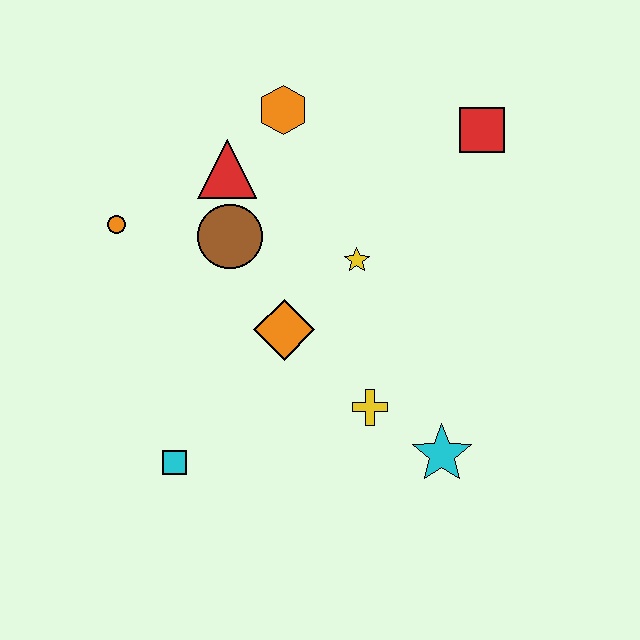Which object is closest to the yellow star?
The orange diamond is closest to the yellow star.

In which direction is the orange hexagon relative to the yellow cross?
The orange hexagon is above the yellow cross.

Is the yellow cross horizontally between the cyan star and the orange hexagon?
Yes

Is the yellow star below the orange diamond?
No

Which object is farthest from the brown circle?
The cyan star is farthest from the brown circle.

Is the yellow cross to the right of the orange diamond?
Yes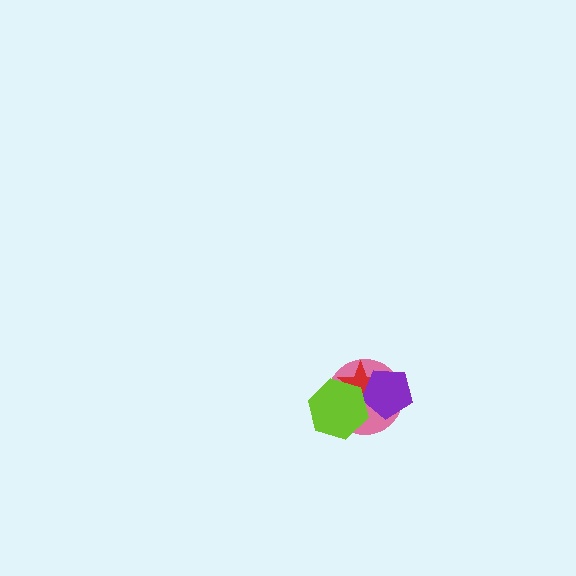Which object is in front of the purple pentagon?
The lime hexagon is in front of the purple pentagon.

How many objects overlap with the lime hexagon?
3 objects overlap with the lime hexagon.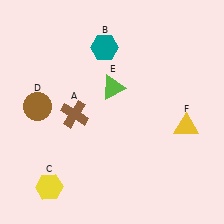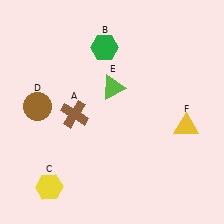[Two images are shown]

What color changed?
The hexagon (B) changed from teal in Image 1 to green in Image 2.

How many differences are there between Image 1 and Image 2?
There is 1 difference between the two images.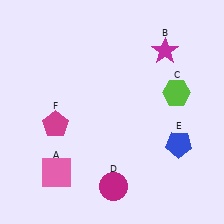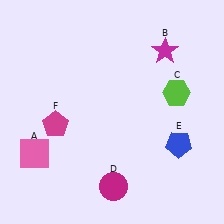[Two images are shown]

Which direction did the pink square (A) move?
The pink square (A) moved left.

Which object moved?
The pink square (A) moved left.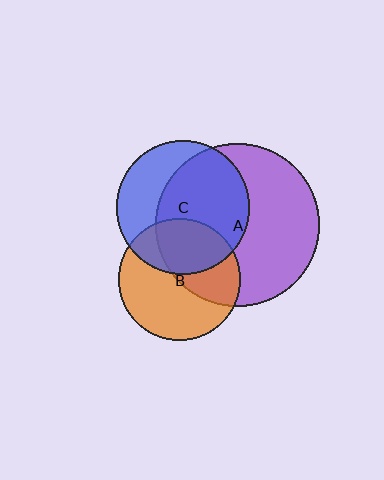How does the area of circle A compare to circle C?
Approximately 1.5 times.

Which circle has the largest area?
Circle A (purple).